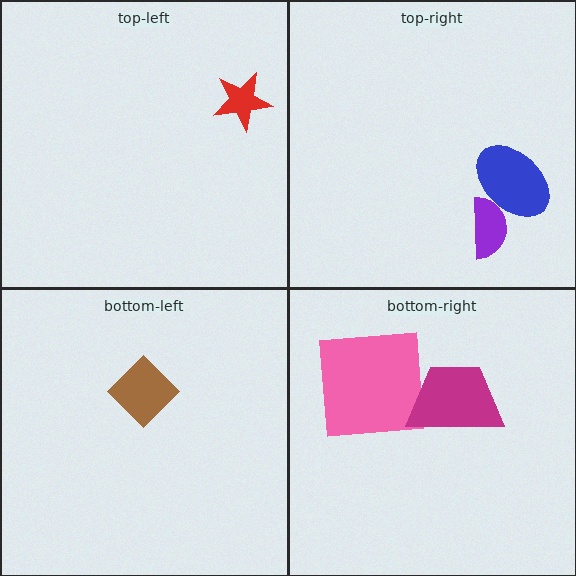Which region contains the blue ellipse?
The top-right region.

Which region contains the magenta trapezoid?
The bottom-right region.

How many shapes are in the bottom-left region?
1.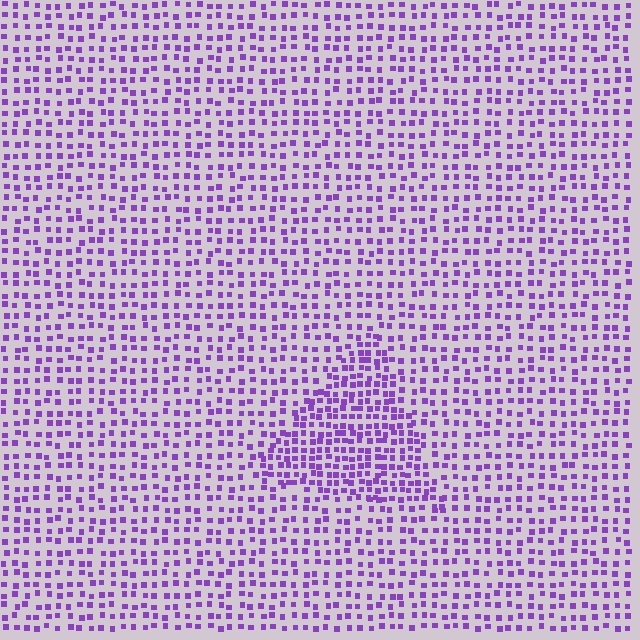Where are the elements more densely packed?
The elements are more densely packed inside the triangle boundary.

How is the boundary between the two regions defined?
The boundary is defined by a change in element density (approximately 1.7x ratio). All elements are the same color, size, and shape.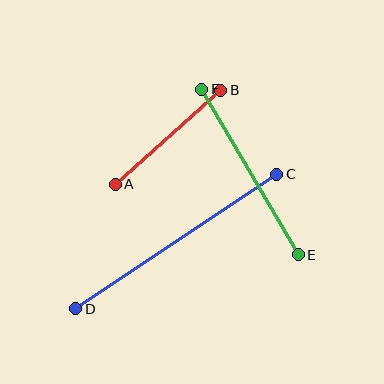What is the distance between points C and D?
The distance is approximately 242 pixels.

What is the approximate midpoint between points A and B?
The midpoint is at approximately (168, 137) pixels.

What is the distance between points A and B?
The distance is approximately 141 pixels.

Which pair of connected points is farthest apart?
Points C and D are farthest apart.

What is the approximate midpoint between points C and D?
The midpoint is at approximately (176, 242) pixels.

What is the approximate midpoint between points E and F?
The midpoint is at approximately (250, 172) pixels.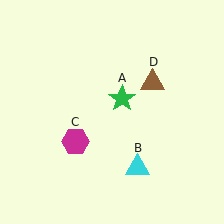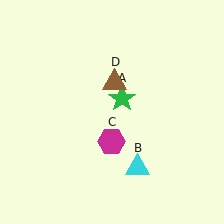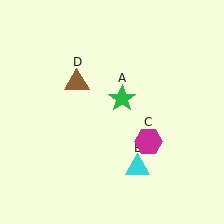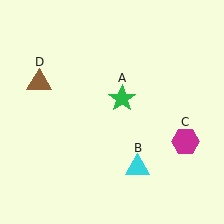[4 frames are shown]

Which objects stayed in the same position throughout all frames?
Green star (object A) and cyan triangle (object B) remained stationary.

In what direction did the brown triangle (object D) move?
The brown triangle (object D) moved left.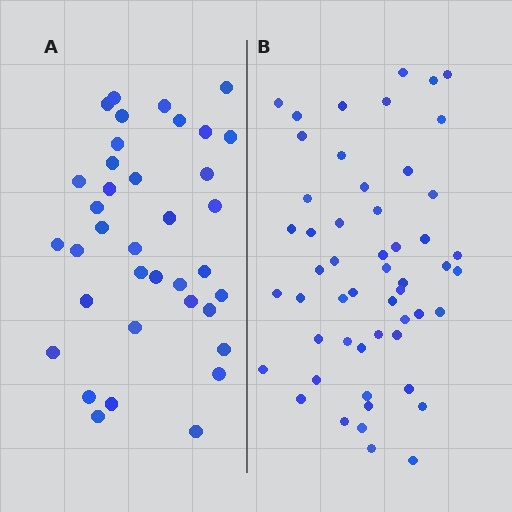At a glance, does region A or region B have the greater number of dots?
Region B (the right region) has more dots.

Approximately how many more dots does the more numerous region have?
Region B has approximately 15 more dots than region A.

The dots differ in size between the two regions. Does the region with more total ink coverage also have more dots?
No. Region A has more total ink coverage because its dots are larger, but region B actually contains more individual dots. Total area can be misleading — the number of items is what matters here.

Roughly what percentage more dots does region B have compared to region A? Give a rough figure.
About 45% more.